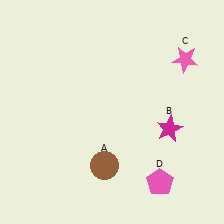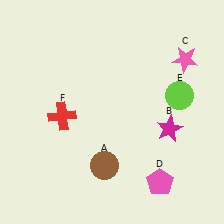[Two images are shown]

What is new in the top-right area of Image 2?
A lime circle (E) was added in the top-right area of Image 2.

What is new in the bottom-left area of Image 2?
A red cross (F) was added in the bottom-left area of Image 2.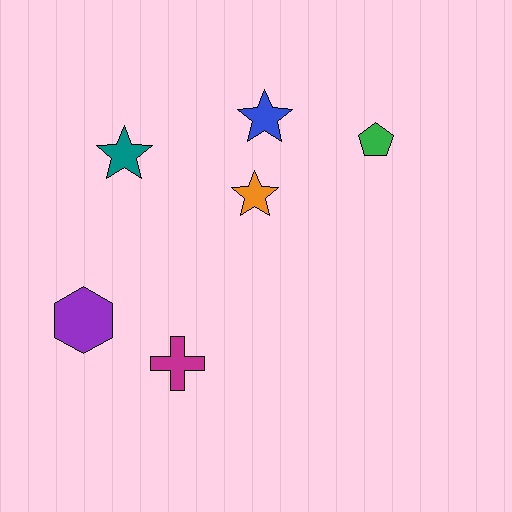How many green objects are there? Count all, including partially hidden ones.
There is 1 green object.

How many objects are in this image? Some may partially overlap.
There are 6 objects.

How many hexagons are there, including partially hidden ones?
There is 1 hexagon.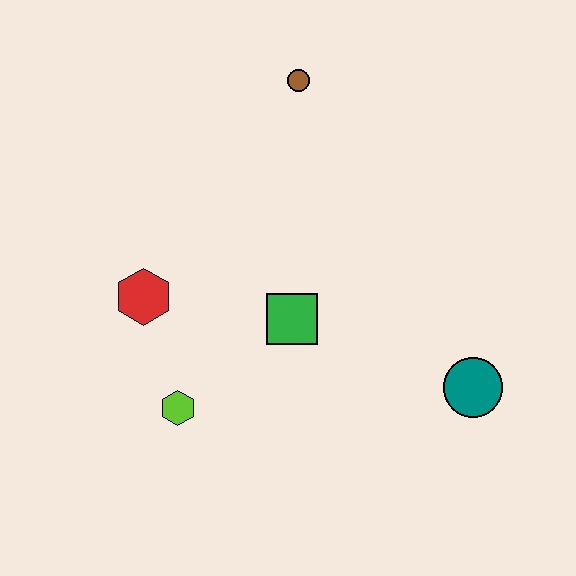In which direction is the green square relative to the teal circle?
The green square is to the left of the teal circle.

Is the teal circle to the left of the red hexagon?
No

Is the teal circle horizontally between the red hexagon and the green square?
No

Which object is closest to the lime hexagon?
The red hexagon is closest to the lime hexagon.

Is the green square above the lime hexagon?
Yes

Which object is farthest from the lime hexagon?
The brown circle is farthest from the lime hexagon.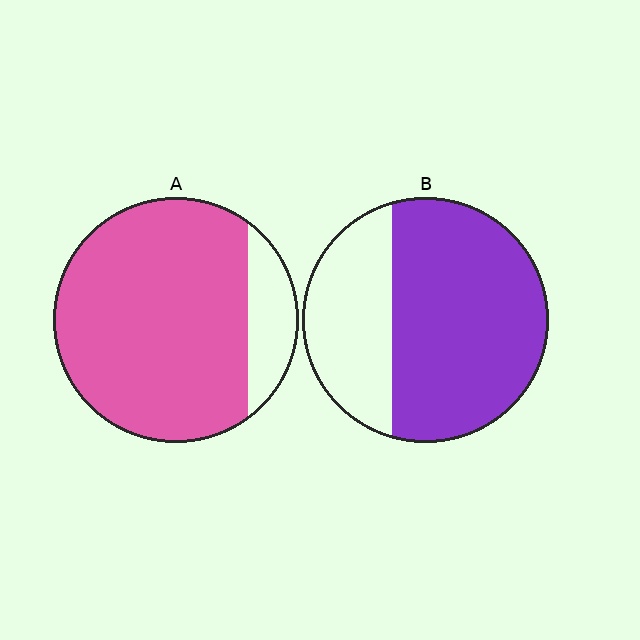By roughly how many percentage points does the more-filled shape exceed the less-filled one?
By roughly 20 percentage points (A over B).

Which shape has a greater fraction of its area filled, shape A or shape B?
Shape A.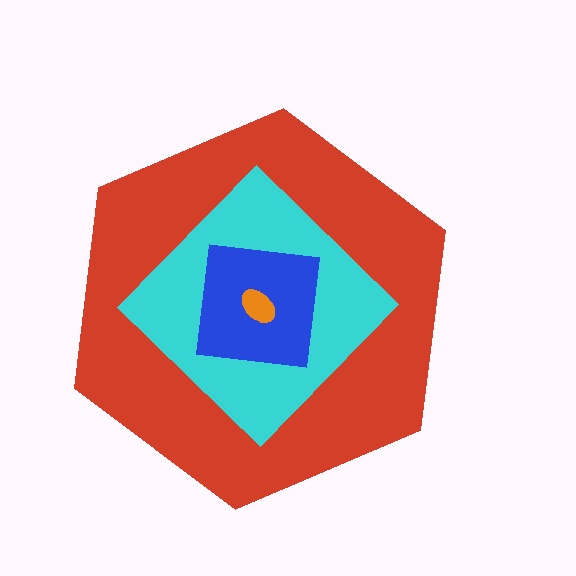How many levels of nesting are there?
4.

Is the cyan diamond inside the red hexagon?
Yes.